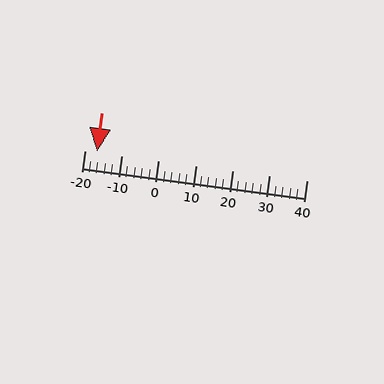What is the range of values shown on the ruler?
The ruler shows values from -20 to 40.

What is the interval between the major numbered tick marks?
The major tick marks are spaced 10 units apart.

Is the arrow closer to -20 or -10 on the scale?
The arrow is closer to -20.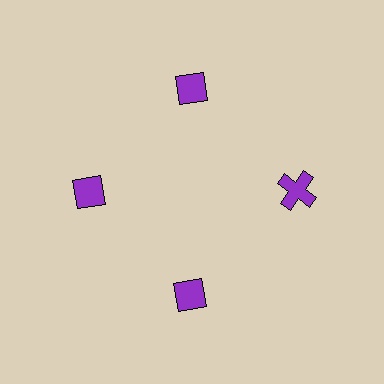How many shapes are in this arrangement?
There are 4 shapes arranged in a ring pattern.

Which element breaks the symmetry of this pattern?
The purple cross at roughly the 3 o'clock position breaks the symmetry. All other shapes are purple diamonds.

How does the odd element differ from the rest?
It has a different shape: cross instead of diamond.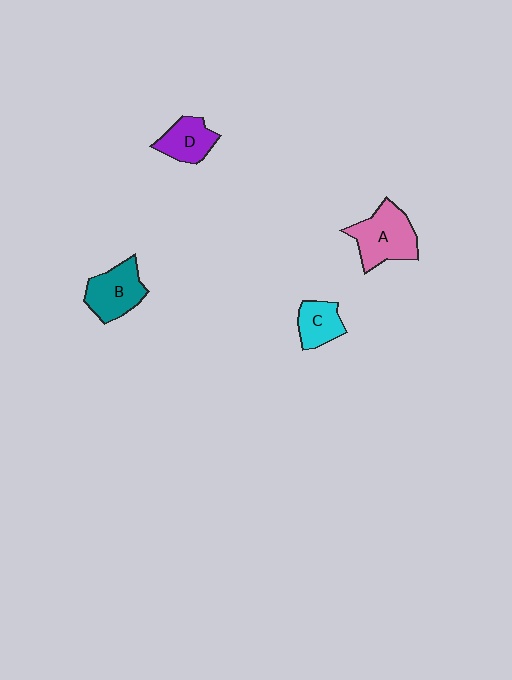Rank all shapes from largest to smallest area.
From largest to smallest: A (pink), B (teal), D (purple), C (cyan).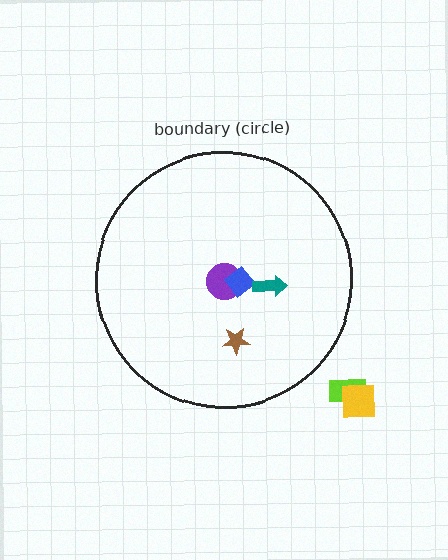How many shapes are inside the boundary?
4 inside, 2 outside.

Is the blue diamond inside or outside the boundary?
Inside.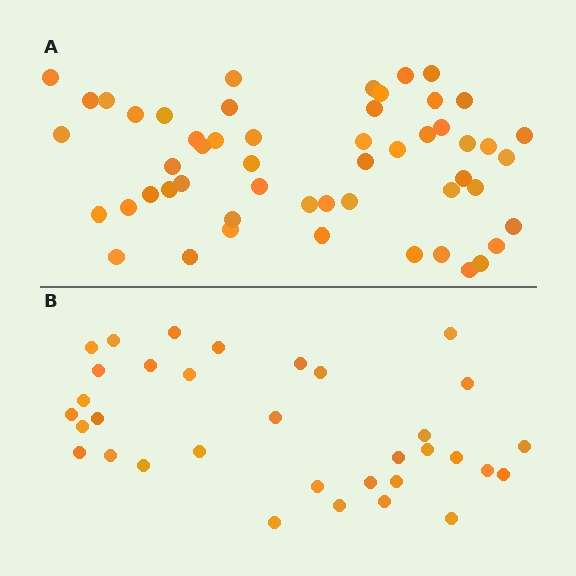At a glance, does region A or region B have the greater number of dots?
Region A (the top region) has more dots.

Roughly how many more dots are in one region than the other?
Region A has approximately 20 more dots than region B.